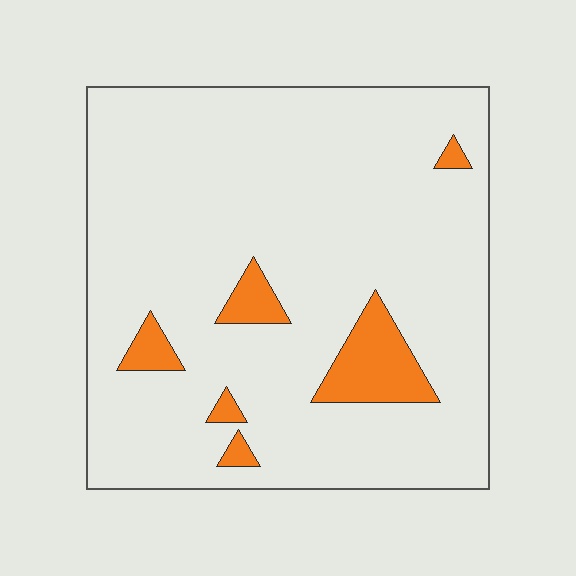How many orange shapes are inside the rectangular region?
6.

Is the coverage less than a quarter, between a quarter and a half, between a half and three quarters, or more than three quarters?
Less than a quarter.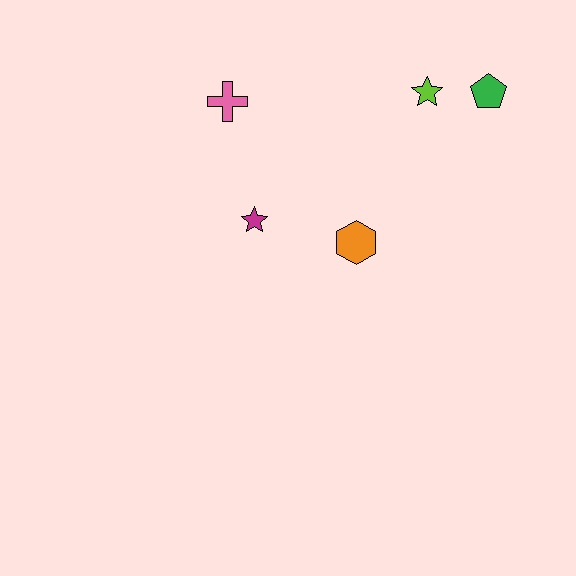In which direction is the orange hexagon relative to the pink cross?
The orange hexagon is below the pink cross.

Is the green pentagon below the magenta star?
No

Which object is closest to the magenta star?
The orange hexagon is closest to the magenta star.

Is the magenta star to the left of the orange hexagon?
Yes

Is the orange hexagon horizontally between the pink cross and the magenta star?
No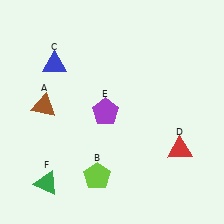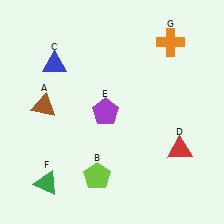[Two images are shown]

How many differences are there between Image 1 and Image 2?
There is 1 difference between the two images.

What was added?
An orange cross (G) was added in Image 2.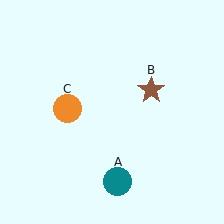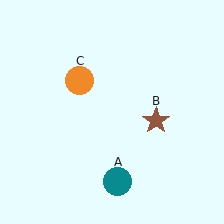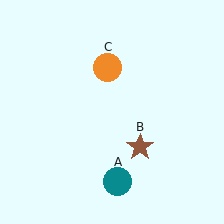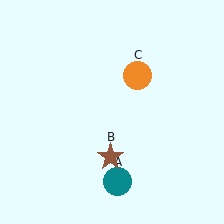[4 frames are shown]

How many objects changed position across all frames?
2 objects changed position: brown star (object B), orange circle (object C).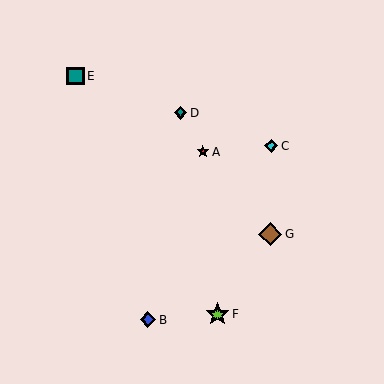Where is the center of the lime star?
The center of the lime star is at (218, 314).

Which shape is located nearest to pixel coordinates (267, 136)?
The cyan diamond (labeled C) at (271, 146) is nearest to that location.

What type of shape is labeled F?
Shape F is a lime star.